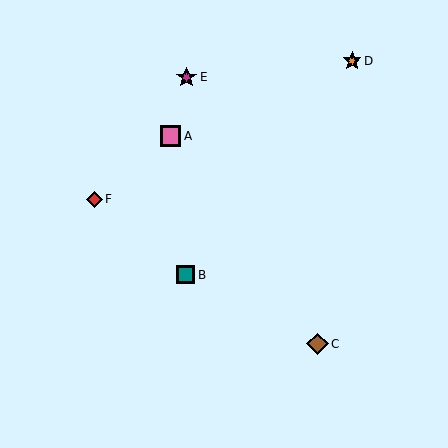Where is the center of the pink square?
The center of the pink square is at (171, 136).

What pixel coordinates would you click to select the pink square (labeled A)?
Click at (171, 136) to select the pink square A.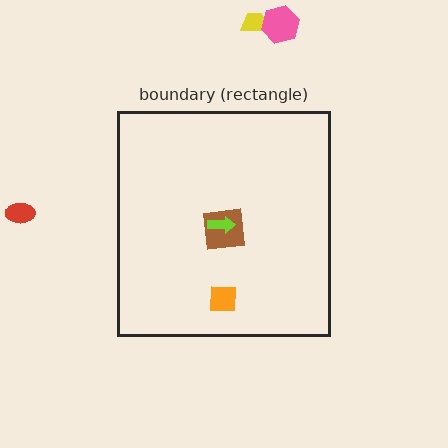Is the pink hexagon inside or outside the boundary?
Outside.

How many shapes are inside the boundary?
3 inside, 3 outside.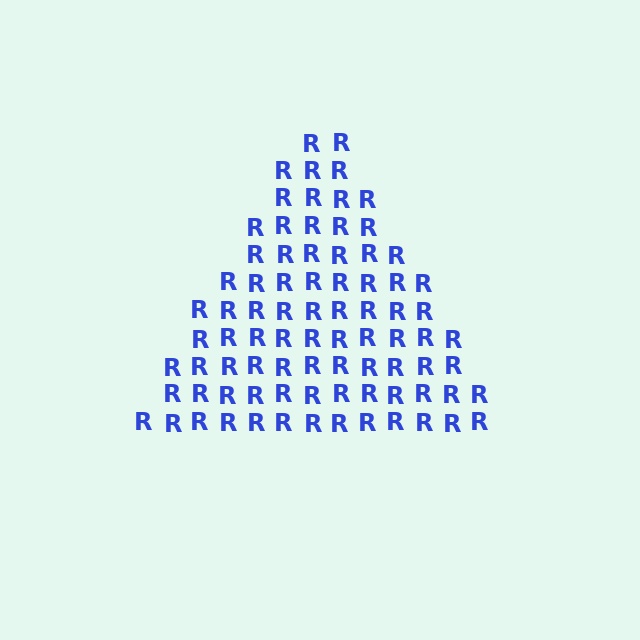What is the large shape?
The large shape is a triangle.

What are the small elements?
The small elements are letter R's.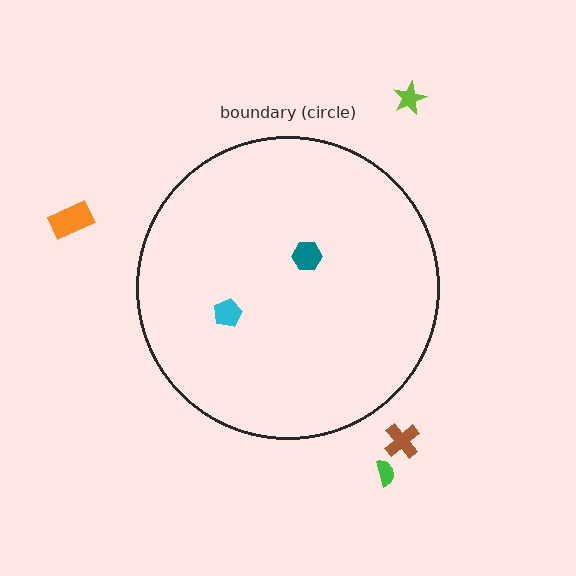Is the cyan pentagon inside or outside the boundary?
Inside.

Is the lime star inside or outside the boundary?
Outside.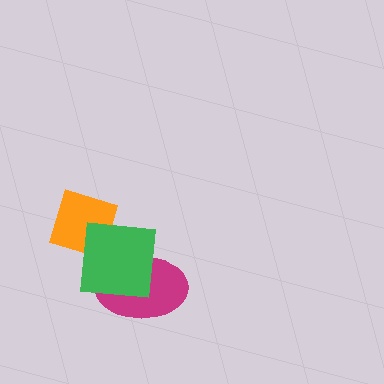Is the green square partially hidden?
No, no other shape covers it.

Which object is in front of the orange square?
The green square is in front of the orange square.